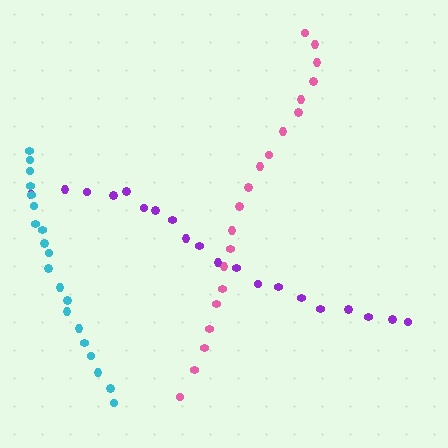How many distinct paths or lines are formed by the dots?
There are 3 distinct paths.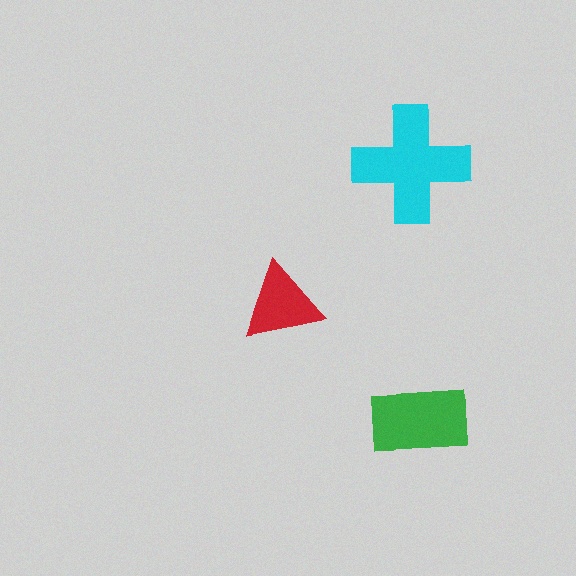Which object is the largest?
The cyan cross.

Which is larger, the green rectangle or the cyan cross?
The cyan cross.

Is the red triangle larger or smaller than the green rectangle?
Smaller.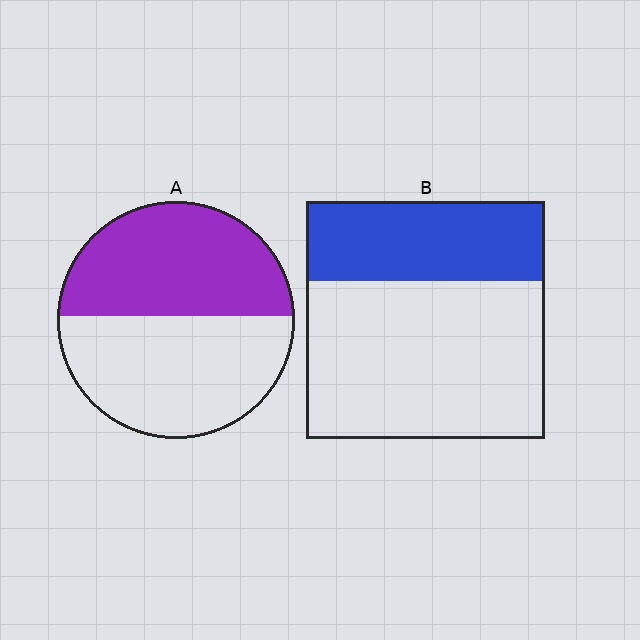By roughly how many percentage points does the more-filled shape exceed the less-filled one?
By roughly 15 percentage points (A over B).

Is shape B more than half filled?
No.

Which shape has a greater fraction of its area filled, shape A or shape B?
Shape A.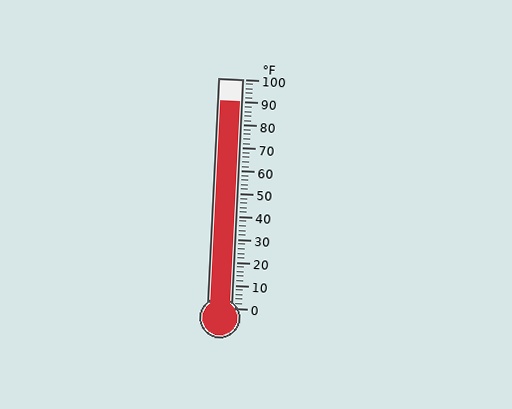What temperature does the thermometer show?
The thermometer shows approximately 90°F.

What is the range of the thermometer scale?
The thermometer scale ranges from 0°F to 100°F.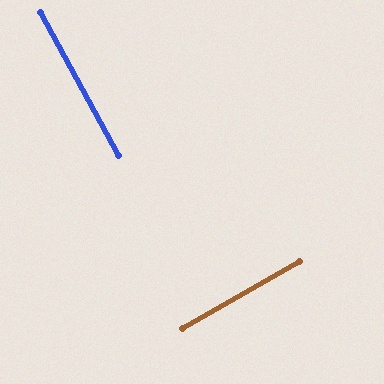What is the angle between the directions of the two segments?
Approximately 89 degrees.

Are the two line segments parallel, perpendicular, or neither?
Perpendicular — they meet at approximately 89°.